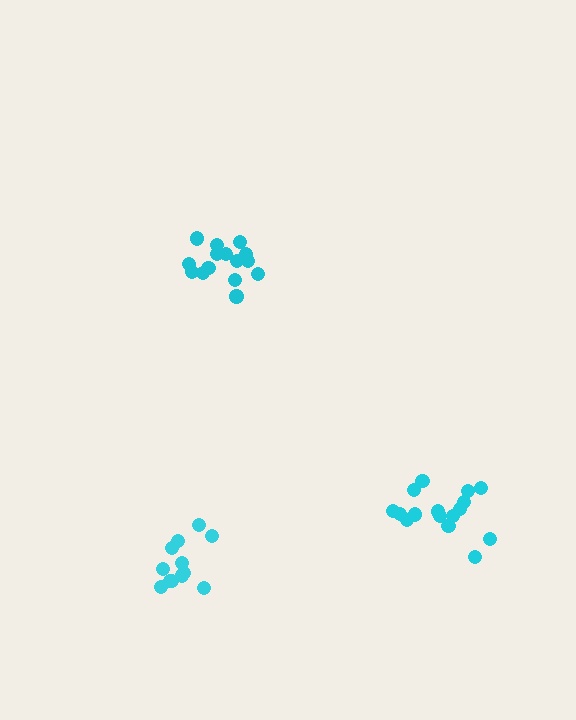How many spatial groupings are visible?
There are 3 spatial groupings.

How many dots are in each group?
Group 1: 15 dots, Group 2: 16 dots, Group 3: 12 dots (43 total).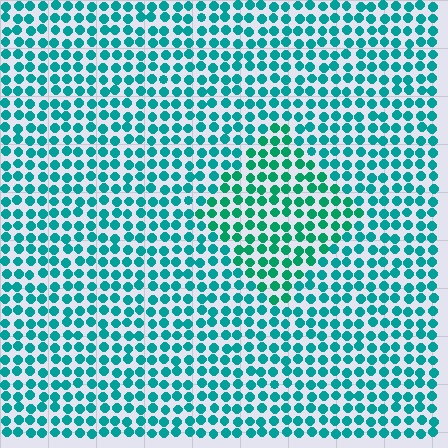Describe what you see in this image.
The image is filled with small teal elements in a uniform arrangement. A diamond-shaped region is visible where the elements are tinted to a slightly different hue, forming a subtle color boundary.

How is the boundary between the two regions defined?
The boundary is defined purely by a slight shift in hue (about 21 degrees). Spacing, size, and orientation are identical on both sides.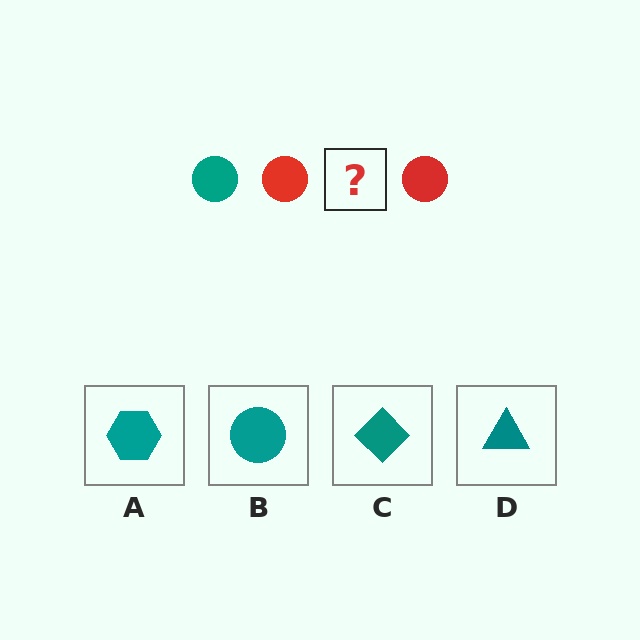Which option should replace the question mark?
Option B.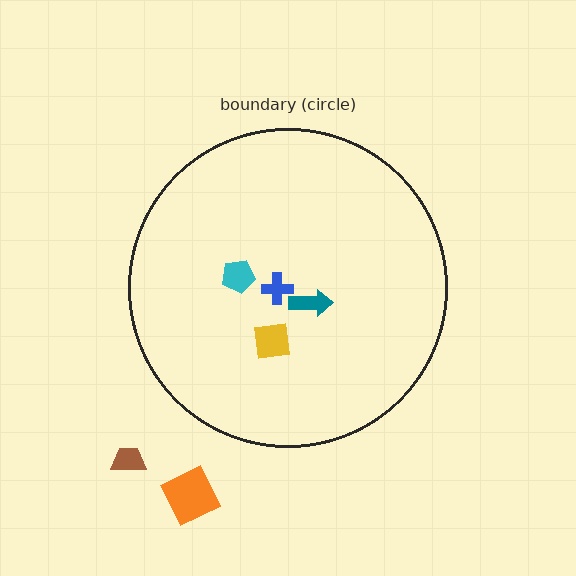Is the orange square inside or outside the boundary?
Outside.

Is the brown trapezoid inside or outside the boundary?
Outside.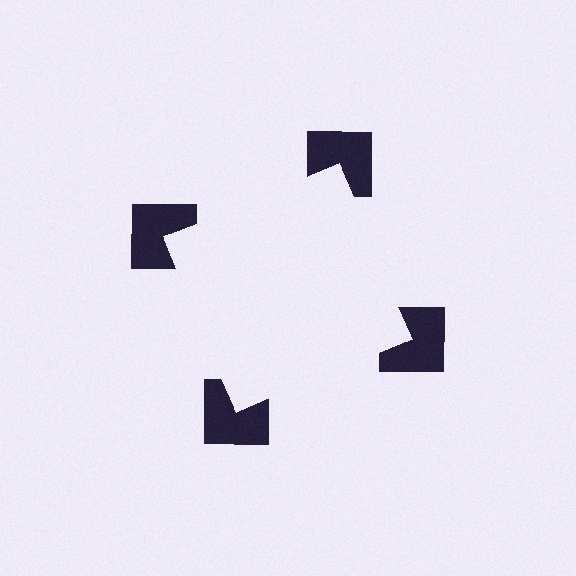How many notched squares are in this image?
There are 4 — one at each vertex of the illusory square.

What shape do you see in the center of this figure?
An illusory square — its edges are inferred from the aligned wedge cuts in the notched squares, not physically drawn.